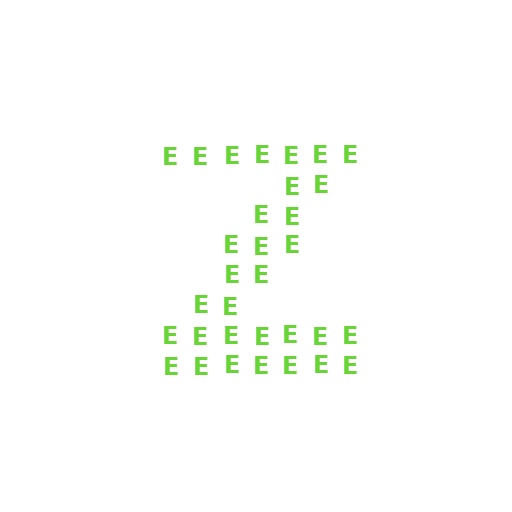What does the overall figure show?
The overall figure shows the letter Z.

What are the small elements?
The small elements are letter E's.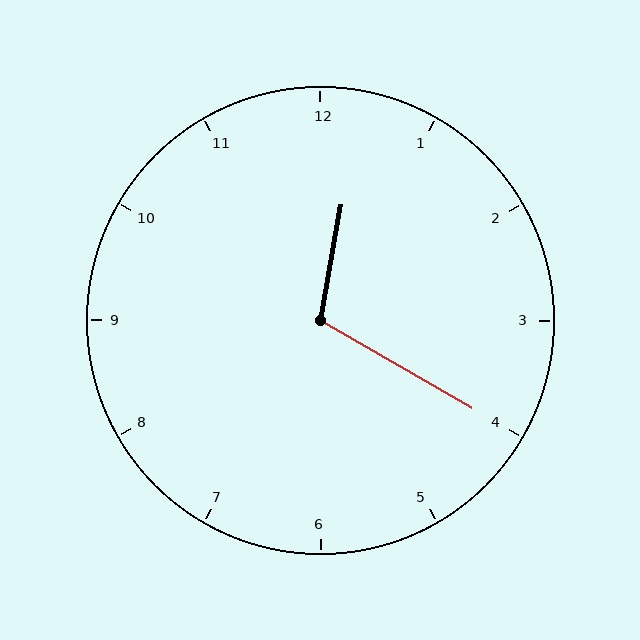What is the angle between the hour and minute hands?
Approximately 110 degrees.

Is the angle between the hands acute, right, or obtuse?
It is obtuse.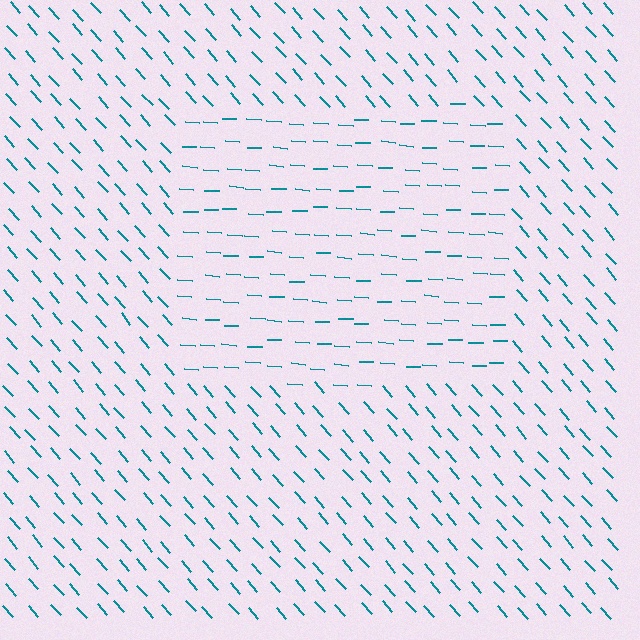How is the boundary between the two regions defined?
The boundary is defined purely by a change in line orientation (approximately 45 degrees difference). All lines are the same color and thickness.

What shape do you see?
I see a rectangle.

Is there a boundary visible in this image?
Yes, there is a texture boundary formed by a change in line orientation.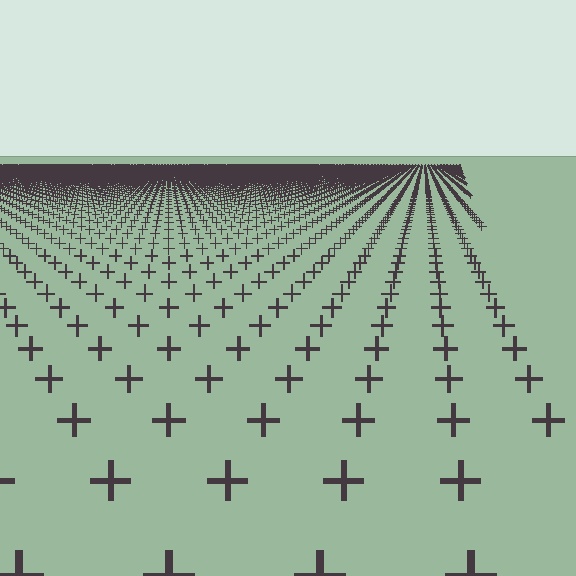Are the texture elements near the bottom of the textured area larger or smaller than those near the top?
Larger. Near the bottom, elements are closer to the viewer and appear at a bigger on-screen size.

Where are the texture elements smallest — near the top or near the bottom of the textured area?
Near the top.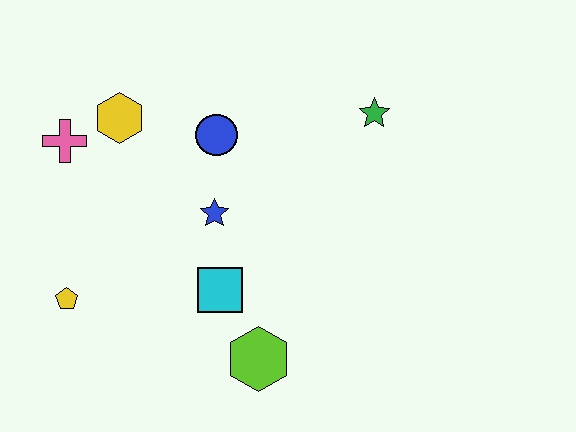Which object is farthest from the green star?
The yellow pentagon is farthest from the green star.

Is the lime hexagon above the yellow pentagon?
No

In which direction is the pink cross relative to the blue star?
The pink cross is to the left of the blue star.